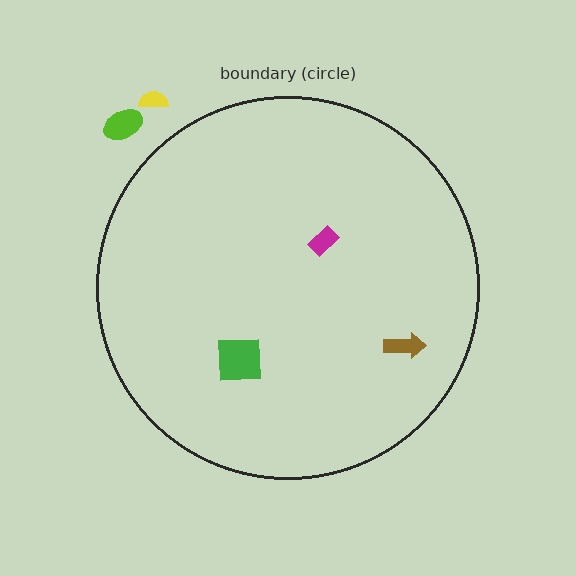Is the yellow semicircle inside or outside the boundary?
Outside.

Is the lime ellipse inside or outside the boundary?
Outside.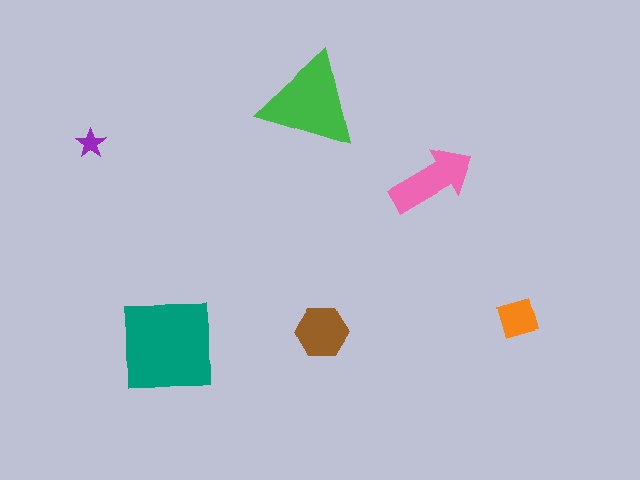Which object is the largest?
The teal square.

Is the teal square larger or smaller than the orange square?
Larger.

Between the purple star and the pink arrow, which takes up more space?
The pink arrow.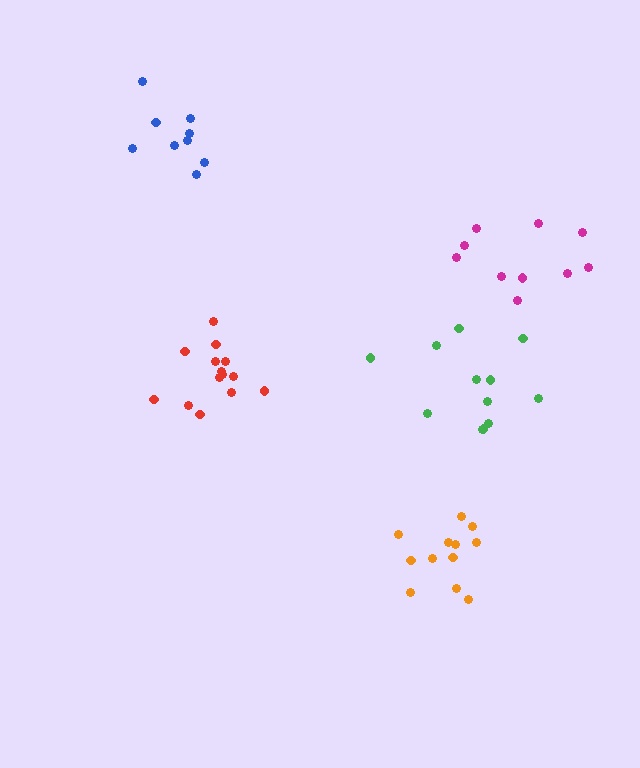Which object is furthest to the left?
The blue cluster is leftmost.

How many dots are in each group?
Group 1: 12 dots, Group 2: 14 dots, Group 3: 10 dots, Group 4: 9 dots, Group 5: 12 dots (57 total).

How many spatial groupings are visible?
There are 5 spatial groupings.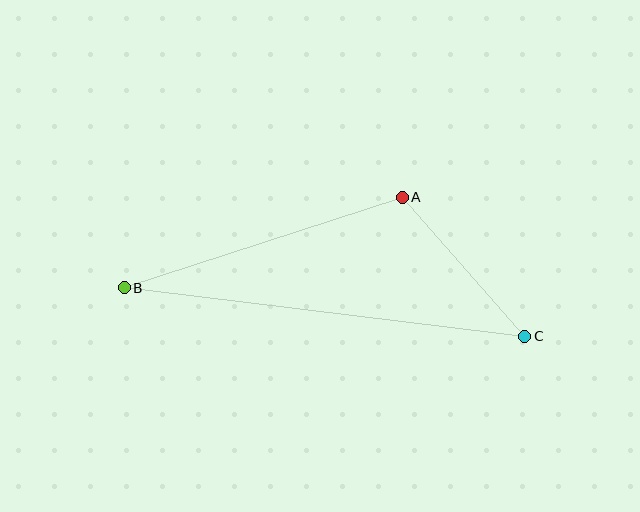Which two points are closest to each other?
Points A and C are closest to each other.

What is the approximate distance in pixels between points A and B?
The distance between A and B is approximately 292 pixels.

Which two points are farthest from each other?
Points B and C are farthest from each other.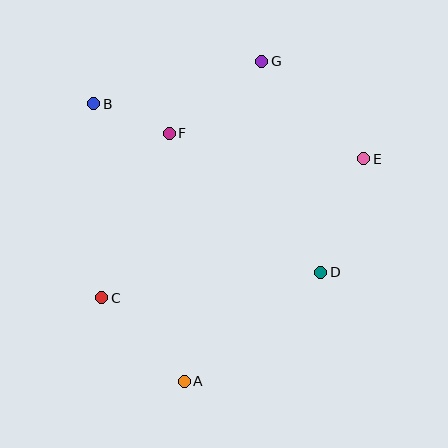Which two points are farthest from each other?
Points A and G are farthest from each other.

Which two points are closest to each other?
Points B and F are closest to each other.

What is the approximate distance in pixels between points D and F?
The distance between D and F is approximately 206 pixels.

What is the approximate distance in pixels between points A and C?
The distance between A and C is approximately 118 pixels.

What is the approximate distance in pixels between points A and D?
The distance between A and D is approximately 175 pixels.